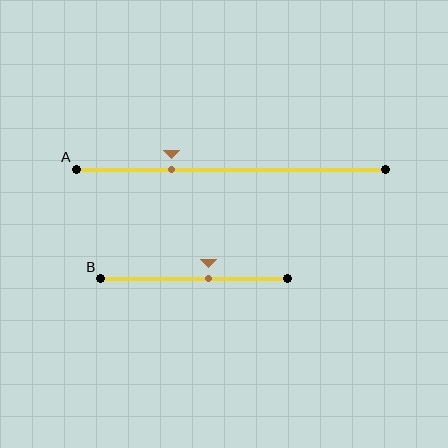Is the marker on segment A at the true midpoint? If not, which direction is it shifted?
No, the marker on segment A is shifted to the left by about 19% of the segment length.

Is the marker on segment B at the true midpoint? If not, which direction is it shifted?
No, the marker on segment B is shifted to the right by about 8% of the segment length.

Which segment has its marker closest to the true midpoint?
Segment B has its marker closest to the true midpoint.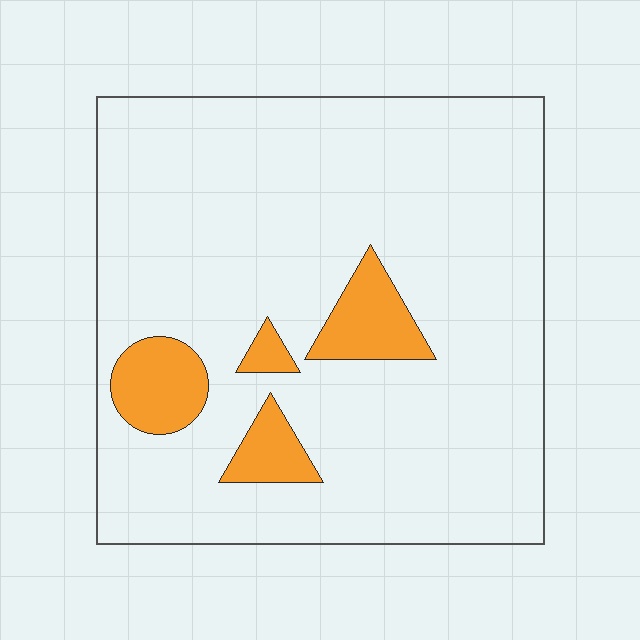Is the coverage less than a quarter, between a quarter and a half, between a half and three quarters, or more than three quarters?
Less than a quarter.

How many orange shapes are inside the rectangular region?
4.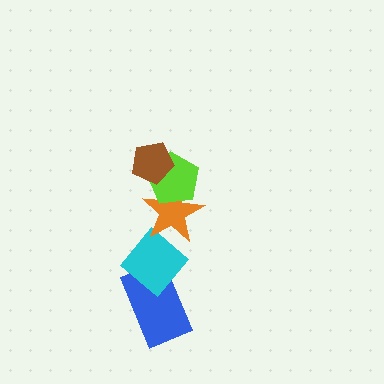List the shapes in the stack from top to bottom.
From top to bottom: the brown pentagon, the lime pentagon, the orange star, the cyan diamond, the blue rectangle.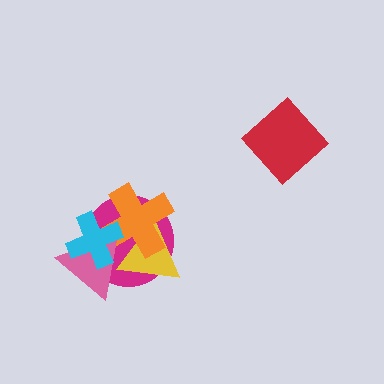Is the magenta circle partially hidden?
Yes, it is partially covered by another shape.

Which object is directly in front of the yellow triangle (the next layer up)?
The orange cross is directly in front of the yellow triangle.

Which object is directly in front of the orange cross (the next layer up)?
The pink triangle is directly in front of the orange cross.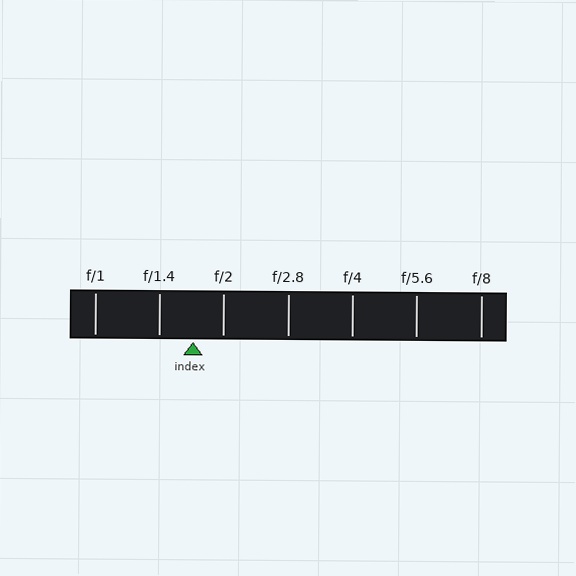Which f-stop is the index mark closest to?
The index mark is closest to f/2.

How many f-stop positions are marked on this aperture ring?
There are 7 f-stop positions marked.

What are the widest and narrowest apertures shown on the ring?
The widest aperture shown is f/1 and the narrowest is f/8.